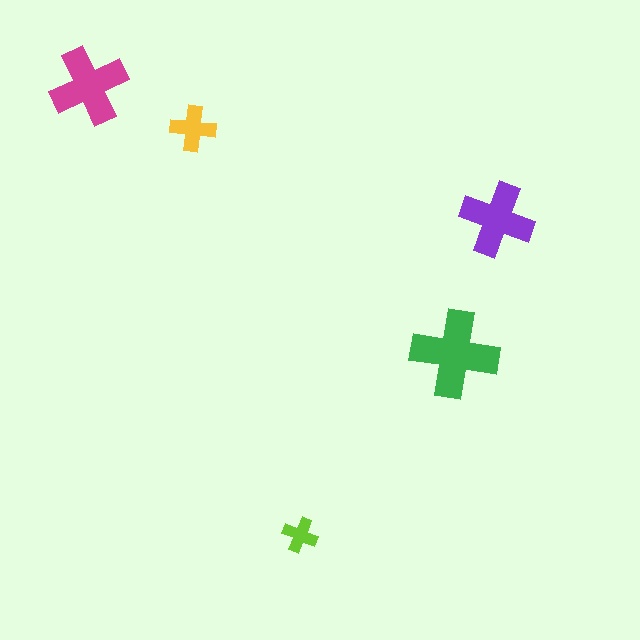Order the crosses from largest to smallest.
the green one, the magenta one, the purple one, the yellow one, the lime one.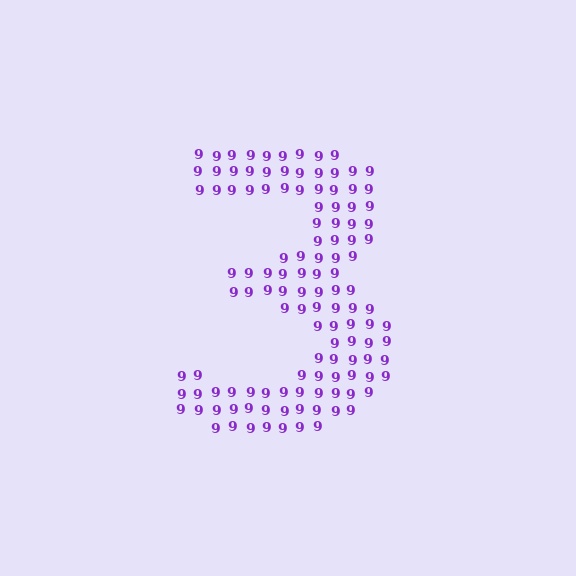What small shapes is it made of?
It is made of small digit 9's.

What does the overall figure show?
The overall figure shows the digit 3.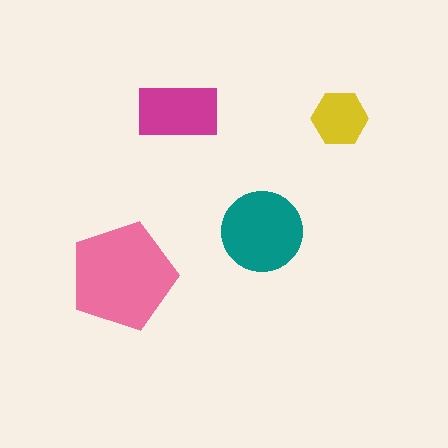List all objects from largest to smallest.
The pink pentagon, the teal circle, the magenta rectangle, the yellow hexagon.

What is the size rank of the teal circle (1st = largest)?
2nd.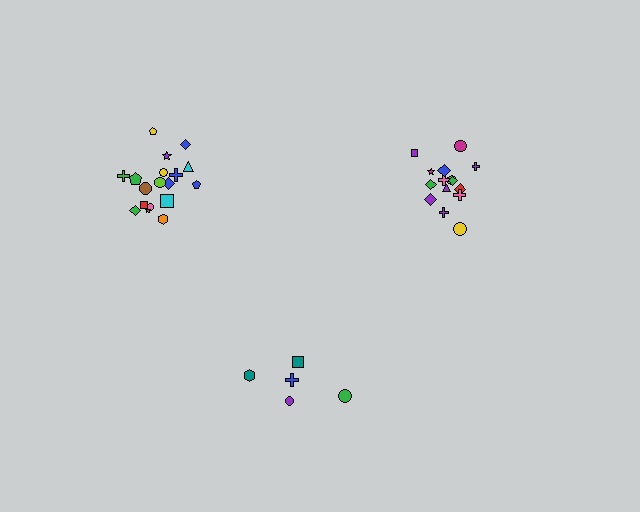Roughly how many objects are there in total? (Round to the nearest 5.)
Roughly 40 objects in total.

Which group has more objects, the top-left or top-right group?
The top-left group.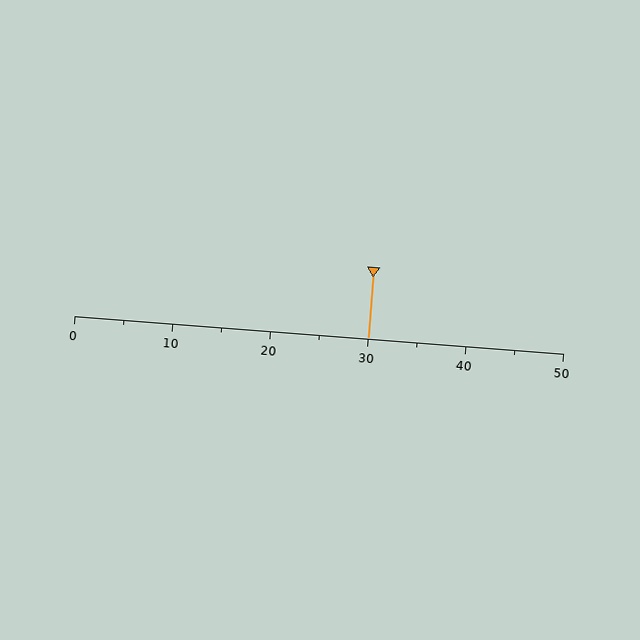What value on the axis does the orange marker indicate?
The marker indicates approximately 30.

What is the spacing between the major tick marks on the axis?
The major ticks are spaced 10 apart.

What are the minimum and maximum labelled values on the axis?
The axis runs from 0 to 50.